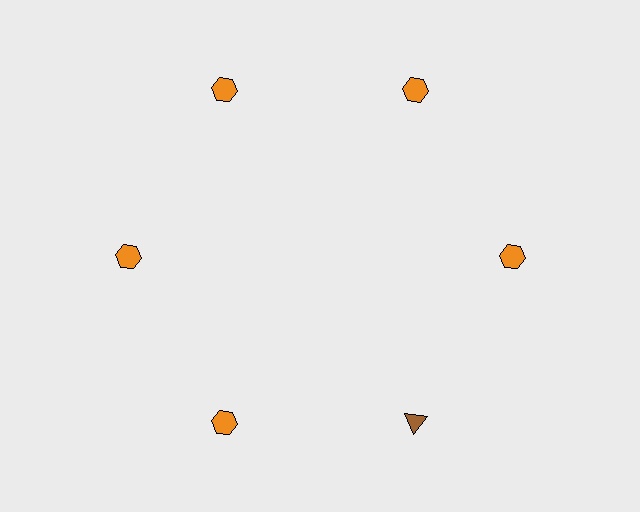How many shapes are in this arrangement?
There are 6 shapes arranged in a ring pattern.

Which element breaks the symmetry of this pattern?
The brown triangle at roughly the 5 o'clock position breaks the symmetry. All other shapes are orange hexagons.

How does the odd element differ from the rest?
It differs in both color (brown instead of orange) and shape (triangle instead of hexagon).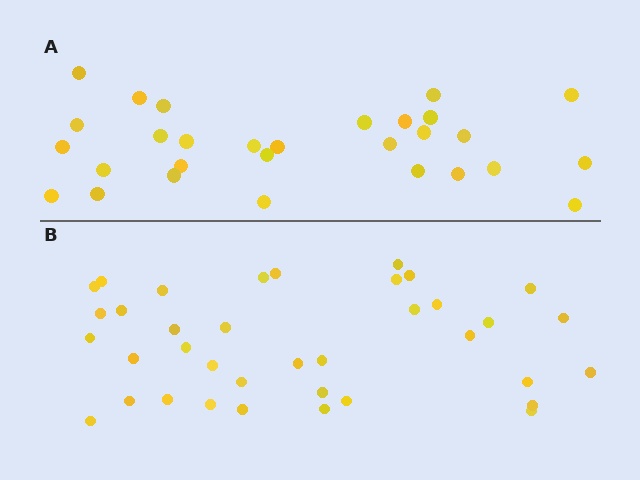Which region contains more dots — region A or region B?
Region B (the bottom region) has more dots.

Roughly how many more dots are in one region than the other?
Region B has roughly 8 or so more dots than region A.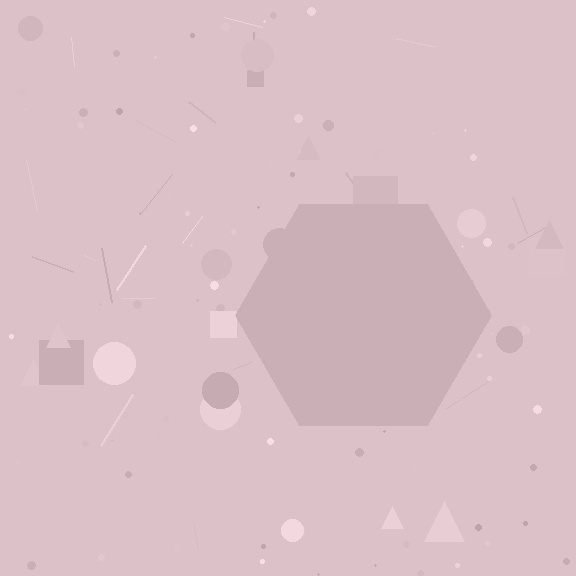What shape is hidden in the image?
A hexagon is hidden in the image.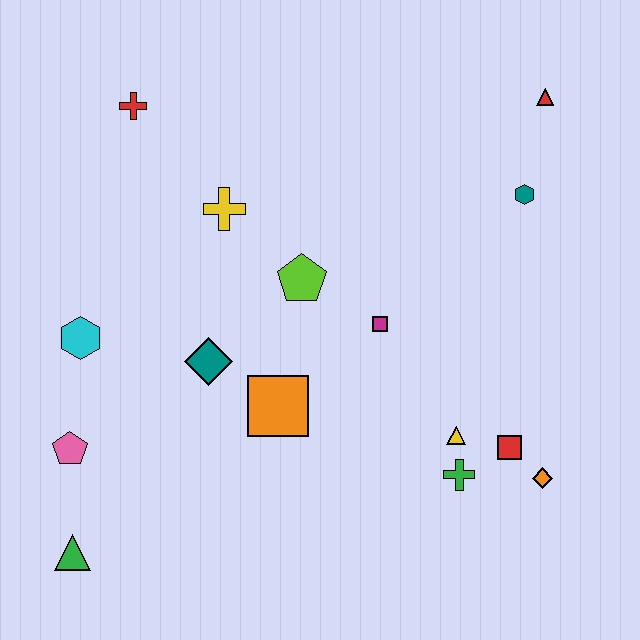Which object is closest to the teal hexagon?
The red triangle is closest to the teal hexagon.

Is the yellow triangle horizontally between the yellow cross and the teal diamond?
No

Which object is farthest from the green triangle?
The red triangle is farthest from the green triangle.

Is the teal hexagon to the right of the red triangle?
No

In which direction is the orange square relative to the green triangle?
The orange square is to the right of the green triangle.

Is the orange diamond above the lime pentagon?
No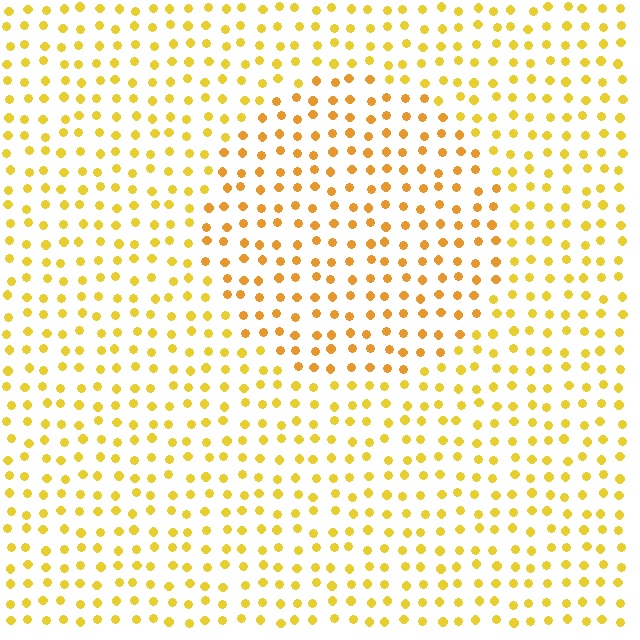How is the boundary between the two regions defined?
The boundary is defined purely by a slight shift in hue (about 18 degrees). Spacing, size, and orientation are identical on both sides.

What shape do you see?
I see a circle.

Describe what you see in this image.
The image is filled with small yellow elements in a uniform arrangement. A circle-shaped region is visible where the elements are tinted to a slightly different hue, forming a subtle color boundary.